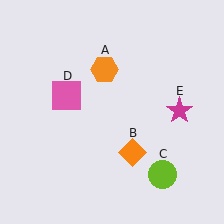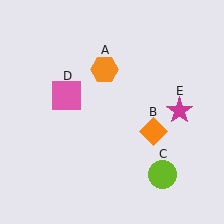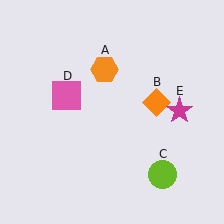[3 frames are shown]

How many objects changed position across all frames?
1 object changed position: orange diamond (object B).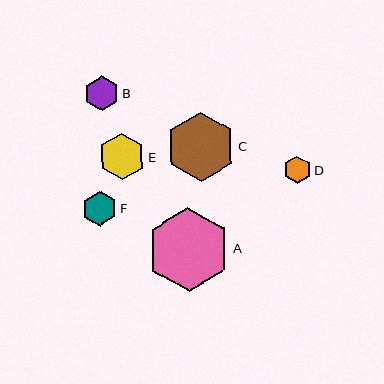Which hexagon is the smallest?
Hexagon D is the smallest with a size of approximately 27 pixels.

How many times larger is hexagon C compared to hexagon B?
Hexagon C is approximately 2.0 times the size of hexagon B.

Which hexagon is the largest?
Hexagon A is the largest with a size of approximately 84 pixels.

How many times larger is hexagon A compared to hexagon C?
Hexagon A is approximately 1.2 times the size of hexagon C.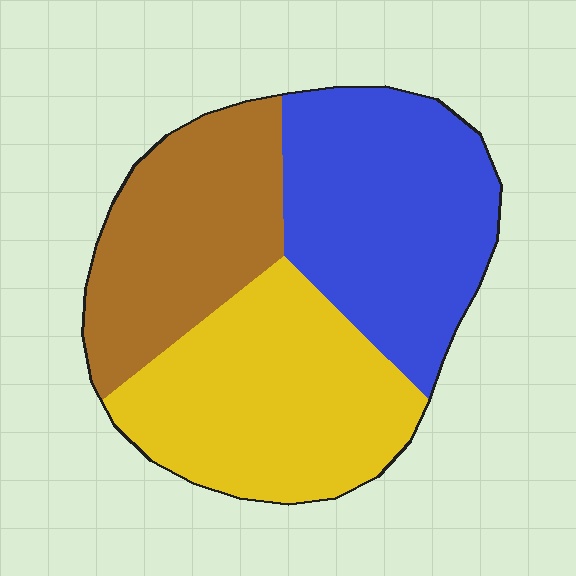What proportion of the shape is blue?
Blue covers about 35% of the shape.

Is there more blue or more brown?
Blue.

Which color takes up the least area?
Brown, at roughly 30%.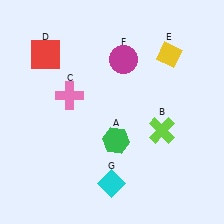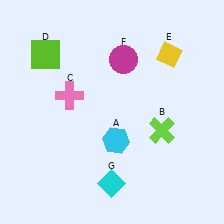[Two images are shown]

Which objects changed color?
A changed from green to cyan. D changed from red to lime.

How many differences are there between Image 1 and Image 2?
There are 2 differences between the two images.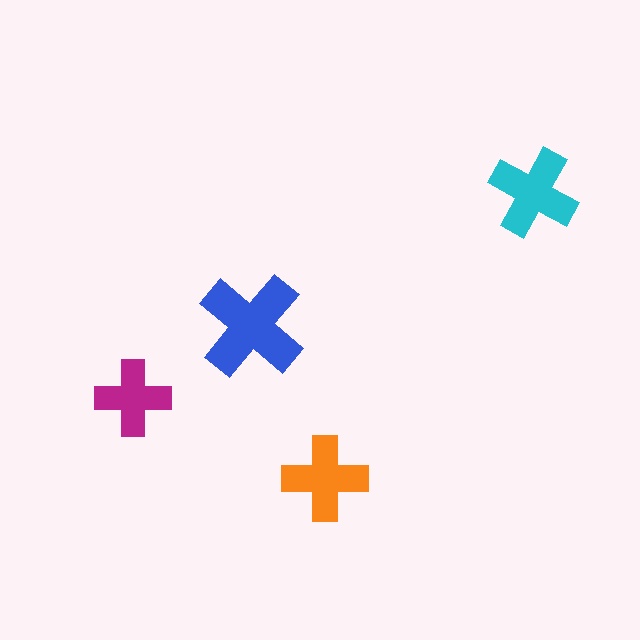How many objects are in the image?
There are 4 objects in the image.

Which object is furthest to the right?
The cyan cross is rightmost.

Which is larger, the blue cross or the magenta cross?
The blue one.